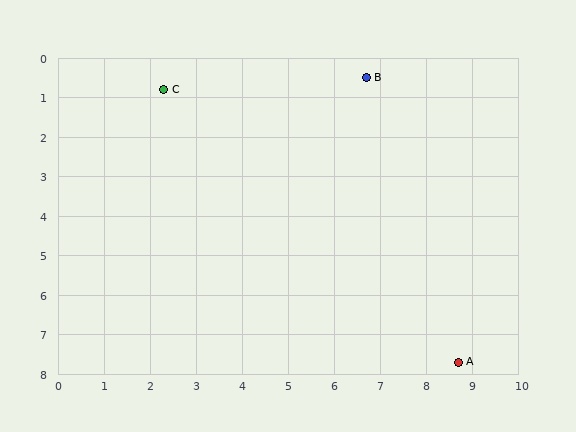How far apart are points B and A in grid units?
Points B and A are about 7.5 grid units apart.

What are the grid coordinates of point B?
Point B is at approximately (6.7, 0.5).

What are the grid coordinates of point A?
Point A is at approximately (8.7, 7.7).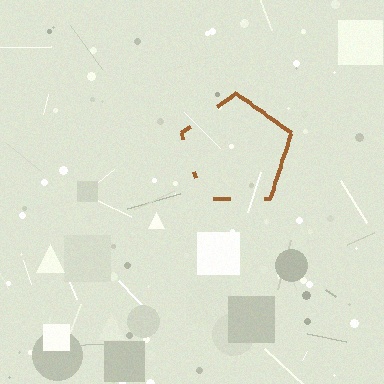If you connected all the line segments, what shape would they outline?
They would outline a pentagon.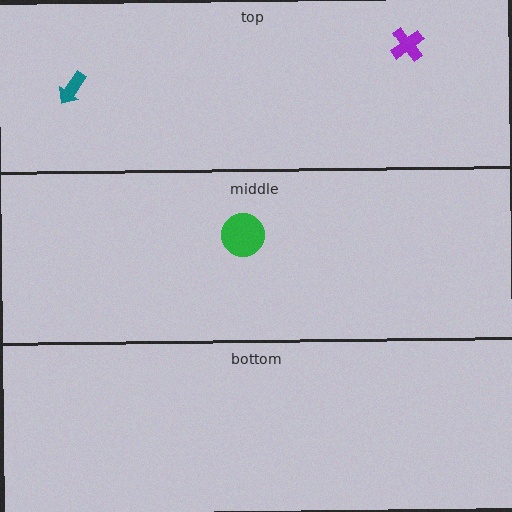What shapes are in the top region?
The teal arrow, the purple cross.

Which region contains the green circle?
The middle region.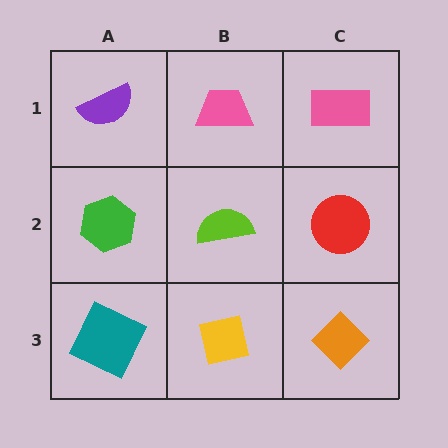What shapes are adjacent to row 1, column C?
A red circle (row 2, column C), a pink trapezoid (row 1, column B).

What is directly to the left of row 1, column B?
A purple semicircle.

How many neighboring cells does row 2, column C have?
3.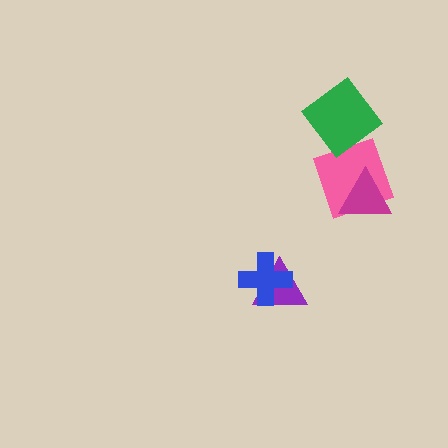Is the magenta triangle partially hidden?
No, no other shape covers it.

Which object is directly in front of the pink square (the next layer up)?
The magenta triangle is directly in front of the pink square.